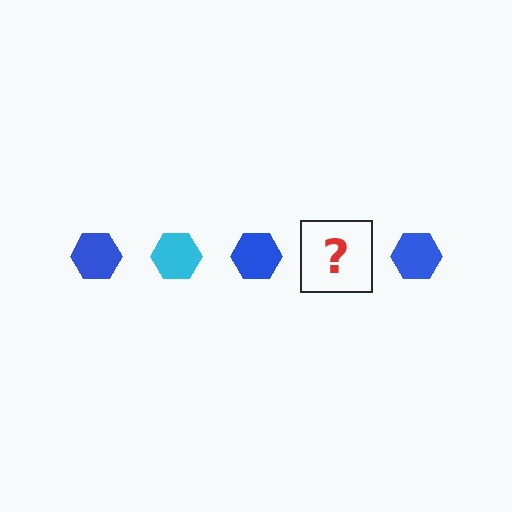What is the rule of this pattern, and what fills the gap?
The rule is that the pattern cycles through blue, cyan hexagons. The gap should be filled with a cyan hexagon.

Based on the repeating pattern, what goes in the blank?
The blank should be a cyan hexagon.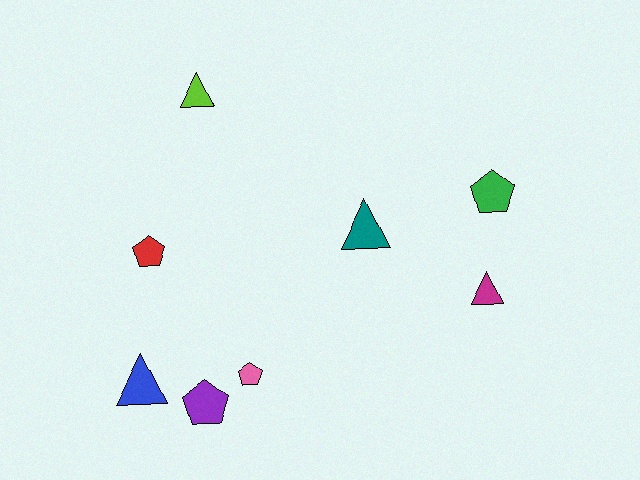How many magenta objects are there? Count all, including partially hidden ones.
There is 1 magenta object.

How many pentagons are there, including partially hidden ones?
There are 4 pentagons.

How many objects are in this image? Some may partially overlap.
There are 8 objects.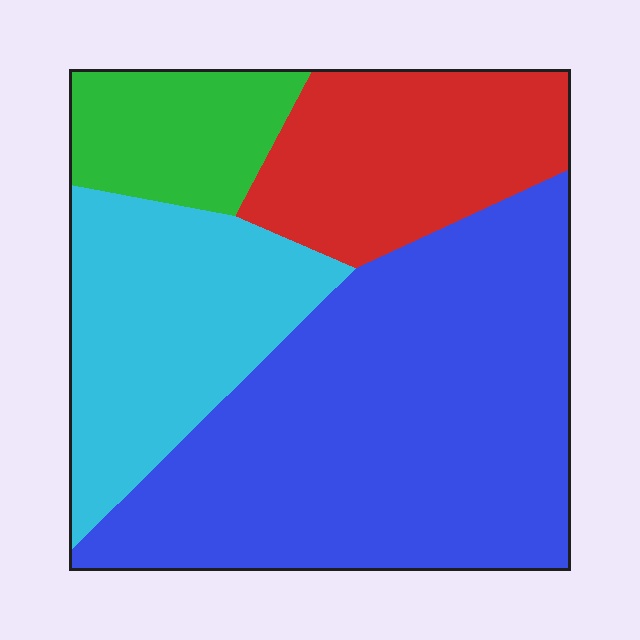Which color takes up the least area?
Green, at roughly 10%.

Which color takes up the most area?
Blue, at roughly 50%.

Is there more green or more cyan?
Cyan.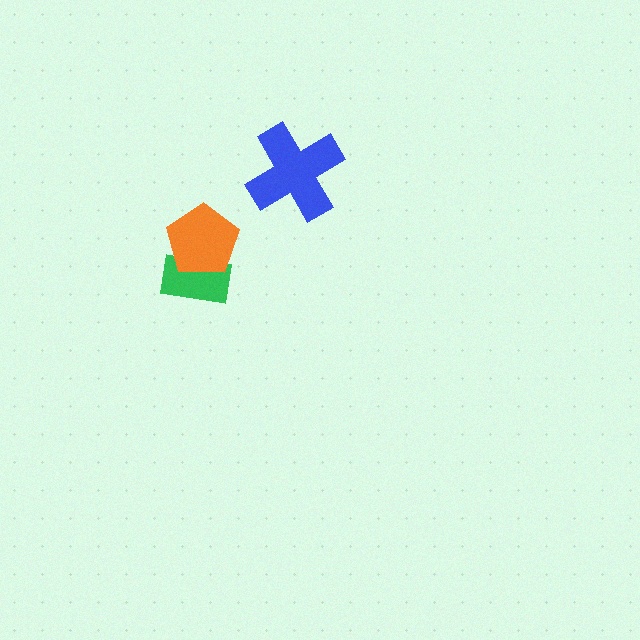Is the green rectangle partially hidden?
Yes, it is partially covered by another shape.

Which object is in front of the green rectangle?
The orange pentagon is in front of the green rectangle.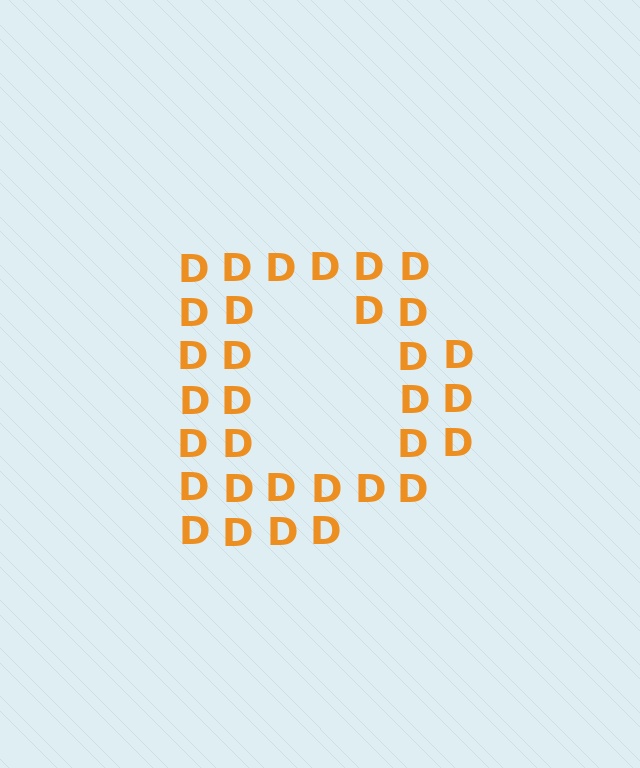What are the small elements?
The small elements are letter D's.